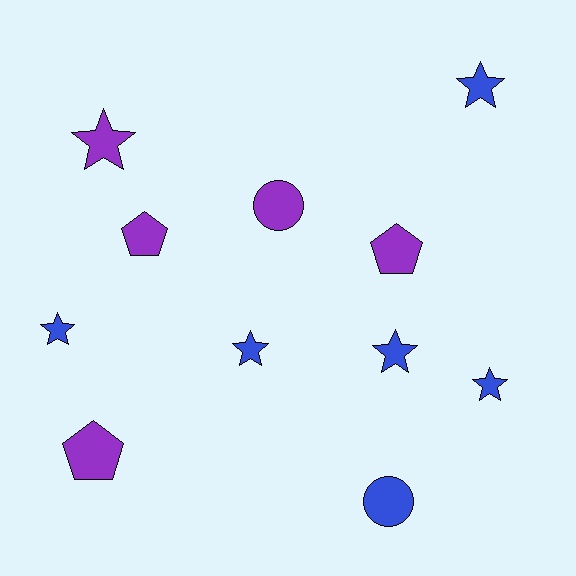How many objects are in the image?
There are 11 objects.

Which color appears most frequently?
Blue, with 6 objects.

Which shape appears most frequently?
Star, with 6 objects.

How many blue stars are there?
There are 5 blue stars.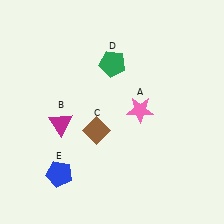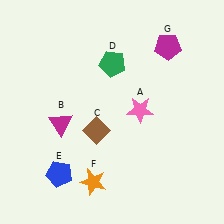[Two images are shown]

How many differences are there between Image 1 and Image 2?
There are 2 differences between the two images.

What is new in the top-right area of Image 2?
A magenta pentagon (G) was added in the top-right area of Image 2.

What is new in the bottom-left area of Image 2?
An orange star (F) was added in the bottom-left area of Image 2.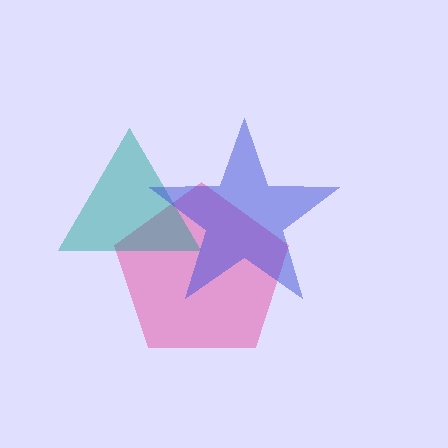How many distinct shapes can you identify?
There are 3 distinct shapes: a pink pentagon, a teal triangle, a blue star.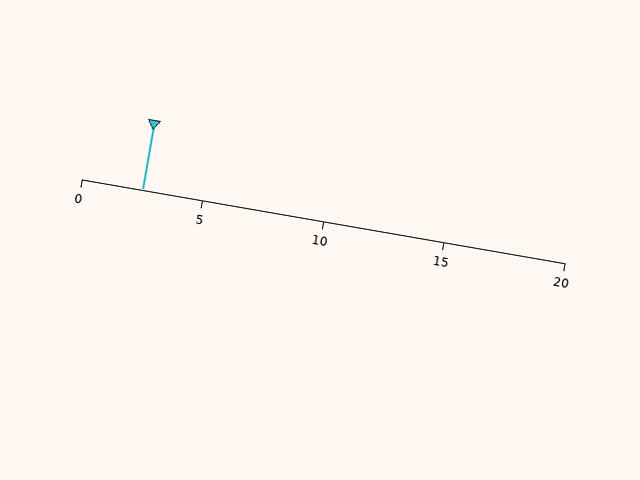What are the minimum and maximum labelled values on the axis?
The axis runs from 0 to 20.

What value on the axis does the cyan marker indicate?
The marker indicates approximately 2.5.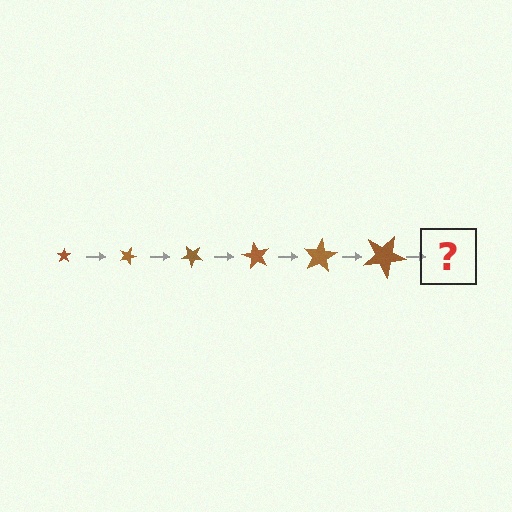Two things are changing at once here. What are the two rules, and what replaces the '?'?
The two rules are that the star grows larger each step and it rotates 20 degrees each step. The '?' should be a star, larger than the previous one and rotated 120 degrees from the start.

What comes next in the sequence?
The next element should be a star, larger than the previous one and rotated 120 degrees from the start.